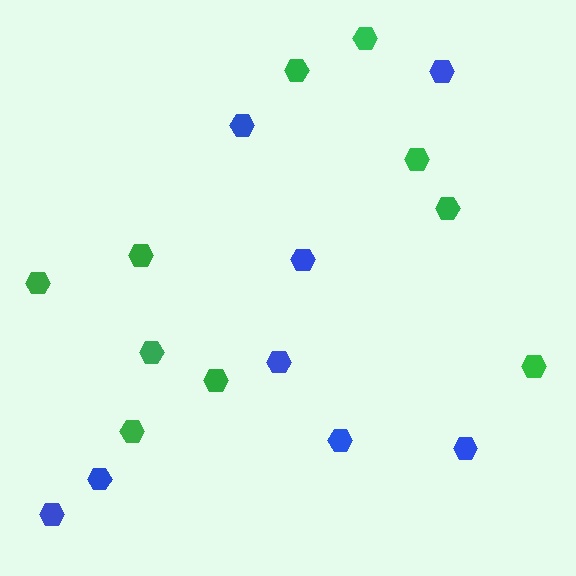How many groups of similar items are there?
There are 2 groups: one group of green hexagons (10) and one group of blue hexagons (8).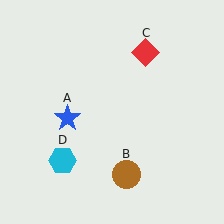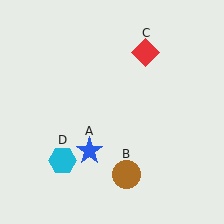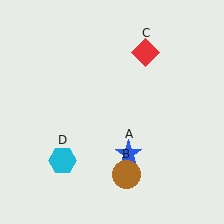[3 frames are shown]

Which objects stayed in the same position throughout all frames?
Brown circle (object B) and red diamond (object C) and cyan hexagon (object D) remained stationary.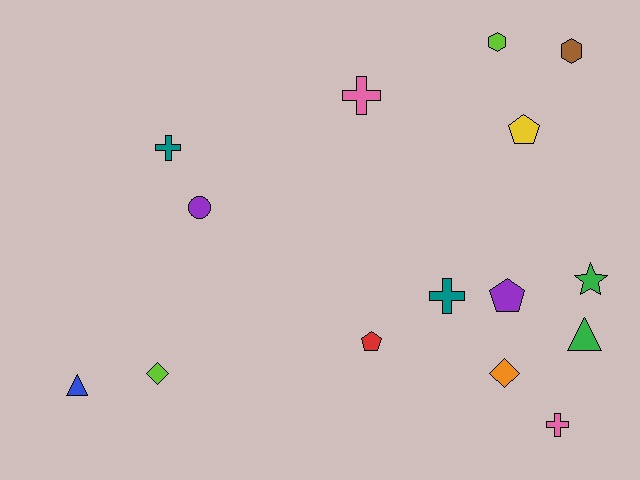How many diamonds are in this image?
There are 2 diamonds.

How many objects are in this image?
There are 15 objects.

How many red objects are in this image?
There is 1 red object.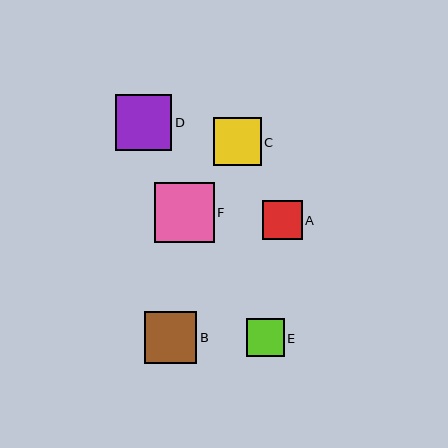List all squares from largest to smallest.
From largest to smallest: F, D, B, C, A, E.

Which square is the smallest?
Square E is the smallest with a size of approximately 38 pixels.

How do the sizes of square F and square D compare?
Square F and square D are approximately the same size.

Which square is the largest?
Square F is the largest with a size of approximately 59 pixels.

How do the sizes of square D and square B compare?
Square D and square B are approximately the same size.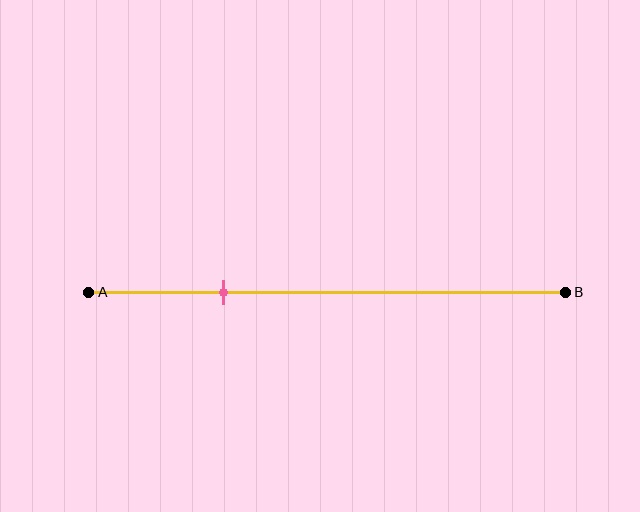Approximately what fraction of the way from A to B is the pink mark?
The pink mark is approximately 30% of the way from A to B.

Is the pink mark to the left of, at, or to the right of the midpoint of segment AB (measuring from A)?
The pink mark is to the left of the midpoint of segment AB.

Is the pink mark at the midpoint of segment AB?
No, the mark is at about 30% from A, not at the 50% midpoint.